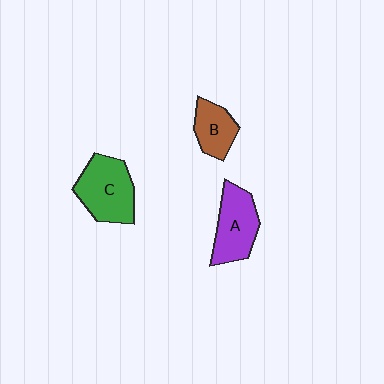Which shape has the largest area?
Shape C (green).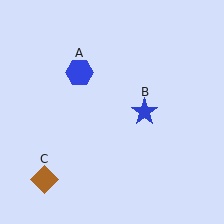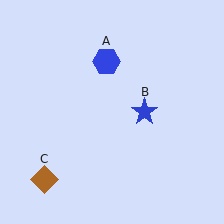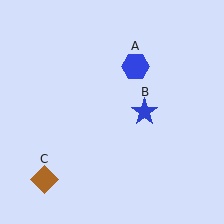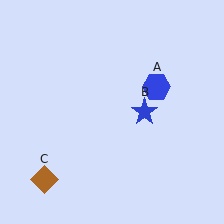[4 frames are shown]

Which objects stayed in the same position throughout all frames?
Blue star (object B) and brown diamond (object C) remained stationary.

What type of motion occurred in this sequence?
The blue hexagon (object A) rotated clockwise around the center of the scene.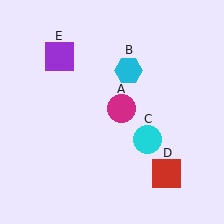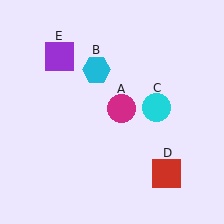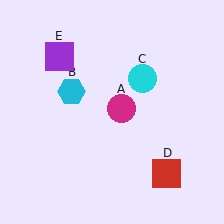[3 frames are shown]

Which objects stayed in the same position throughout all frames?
Magenta circle (object A) and red square (object D) and purple square (object E) remained stationary.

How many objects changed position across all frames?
2 objects changed position: cyan hexagon (object B), cyan circle (object C).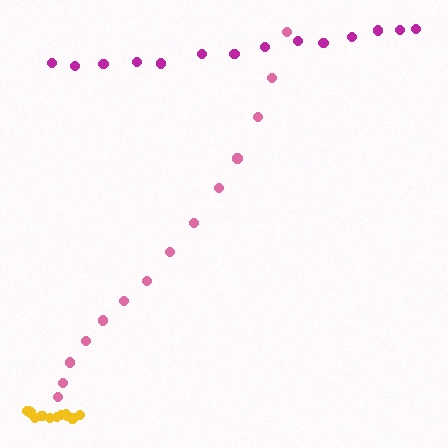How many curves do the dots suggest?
There are 3 distinct paths.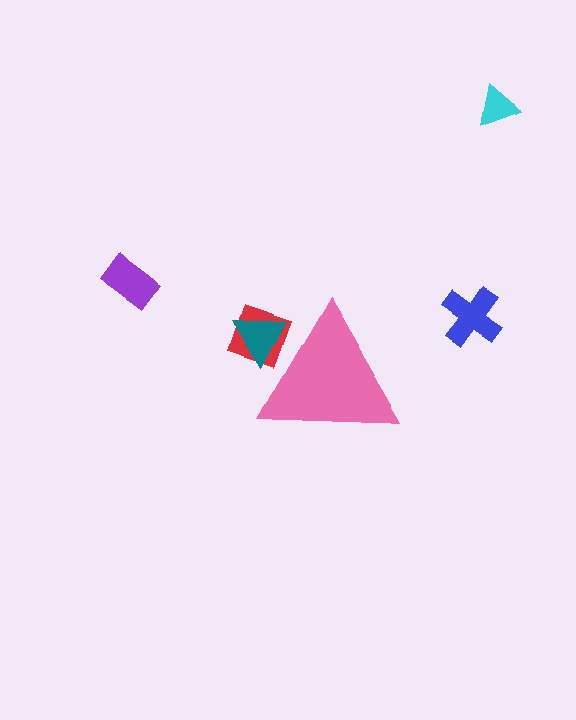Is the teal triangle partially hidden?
Yes, the teal triangle is partially hidden behind the pink triangle.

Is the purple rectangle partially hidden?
No, the purple rectangle is fully visible.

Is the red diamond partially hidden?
Yes, the red diamond is partially hidden behind the pink triangle.